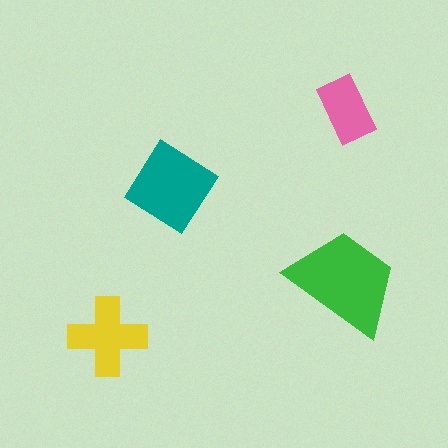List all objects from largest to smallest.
The green trapezoid, the teal diamond, the yellow cross, the pink rectangle.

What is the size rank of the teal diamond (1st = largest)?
2nd.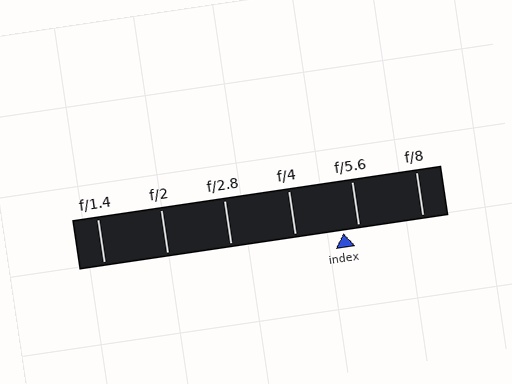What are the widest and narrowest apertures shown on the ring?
The widest aperture shown is f/1.4 and the narrowest is f/8.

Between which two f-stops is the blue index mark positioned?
The index mark is between f/4 and f/5.6.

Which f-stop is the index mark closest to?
The index mark is closest to f/5.6.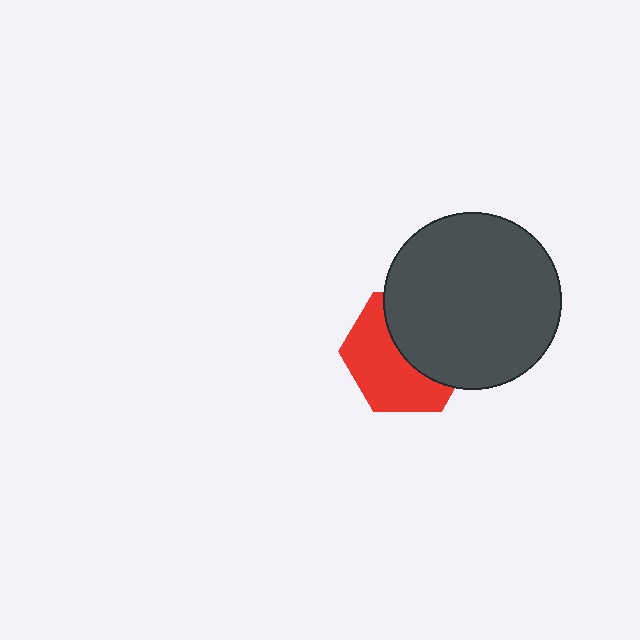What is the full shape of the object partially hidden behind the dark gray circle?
The partially hidden object is a red hexagon.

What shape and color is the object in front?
The object in front is a dark gray circle.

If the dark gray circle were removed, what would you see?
You would see the complete red hexagon.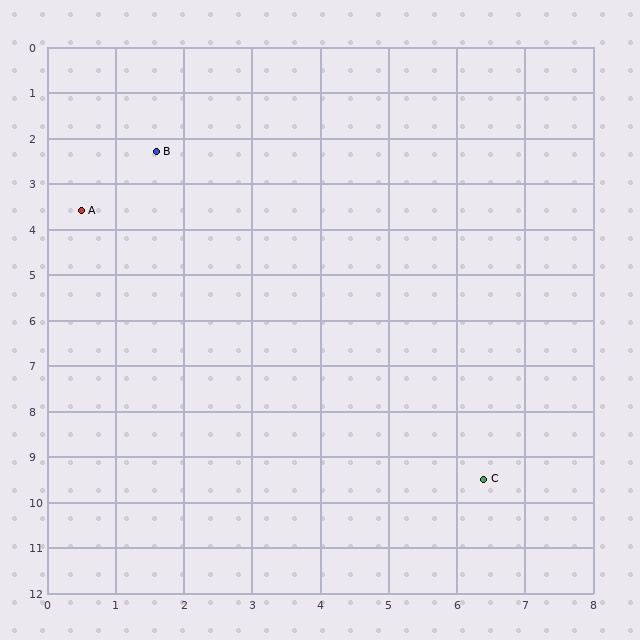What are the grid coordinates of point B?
Point B is at approximately (1.6, 2.3).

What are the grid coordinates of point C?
Point C is at approximately (6.4, 9.5).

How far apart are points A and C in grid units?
Points A and C are about 8.3 grid units apart.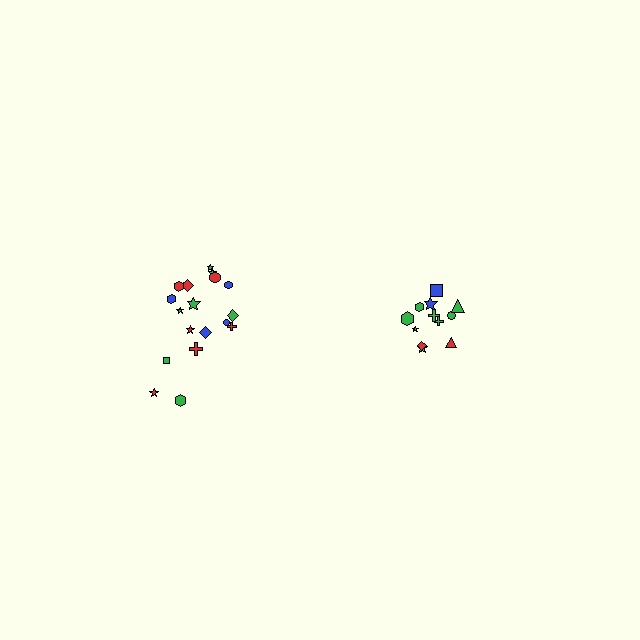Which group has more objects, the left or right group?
The left group.